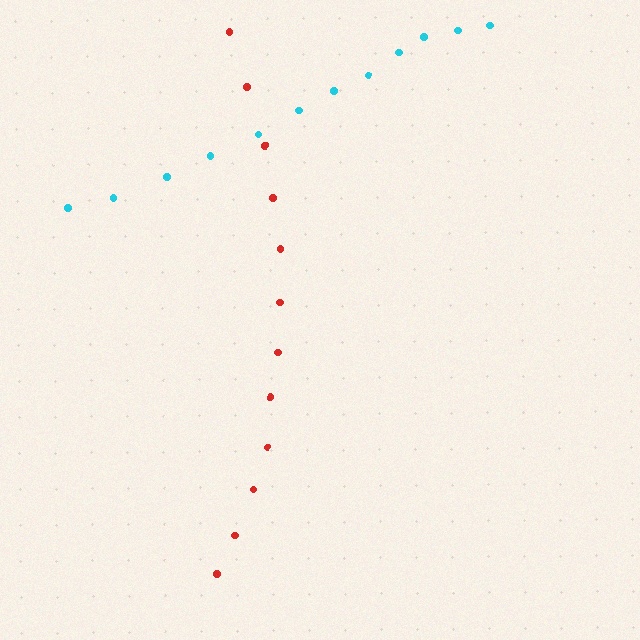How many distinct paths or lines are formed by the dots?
There are 2 distinct paths.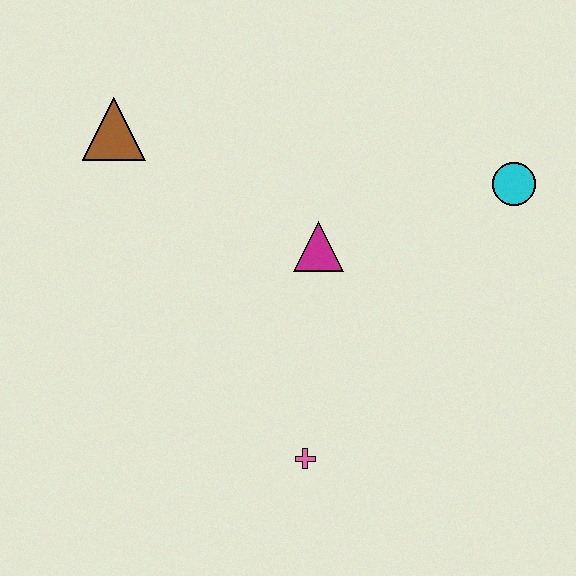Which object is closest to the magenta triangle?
The cyan circle is closest to the magenta triangle.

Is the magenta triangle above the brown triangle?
No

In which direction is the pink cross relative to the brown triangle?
The pink cross is below the brown triangle.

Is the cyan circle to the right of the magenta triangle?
Yes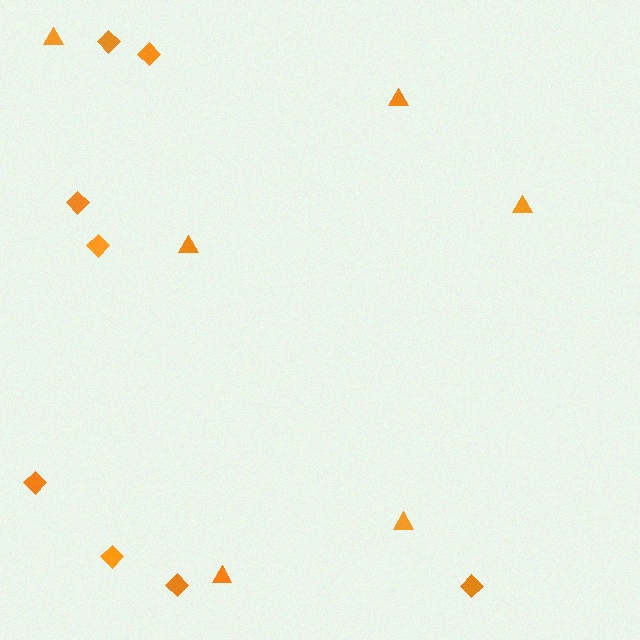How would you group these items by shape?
There are 2 groups: one group of diamonds (8) and one group of triangles (6).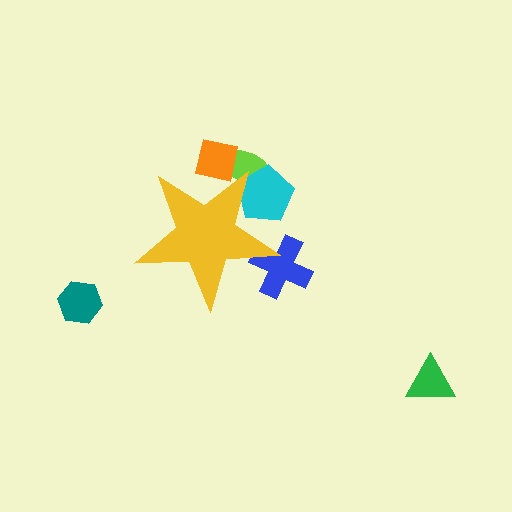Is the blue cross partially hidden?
Yes, the blue cross is partially hidden behind the yellow star.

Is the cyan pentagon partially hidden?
Yes, the cyan pentagon is partially hidden behind the yellow star.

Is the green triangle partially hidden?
No, the green triangle is fully visible.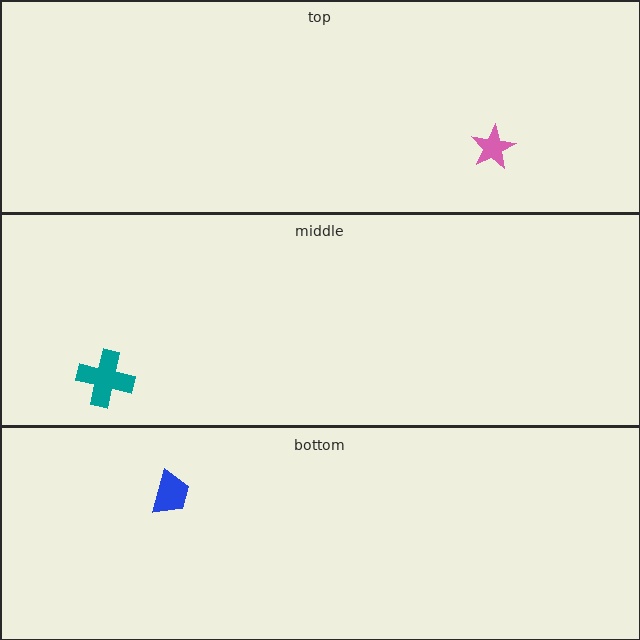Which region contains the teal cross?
The middle region.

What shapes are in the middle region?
The teal cross.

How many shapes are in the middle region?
1.